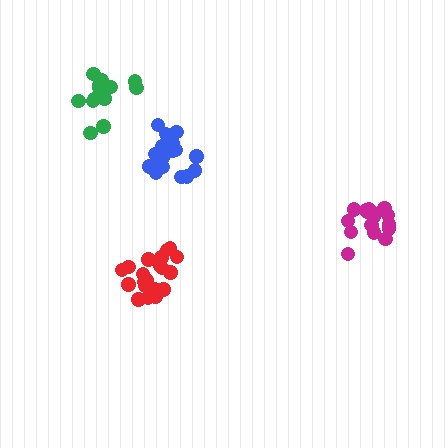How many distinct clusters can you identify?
There are 4 distinct clusters.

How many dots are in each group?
Group 1: 16 dots, Group 2: 20 dots, Group 3: 21 dots, Group 4: 15 dots (72 total).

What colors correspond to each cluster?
The clusters are colored: magenta, blue, red, green.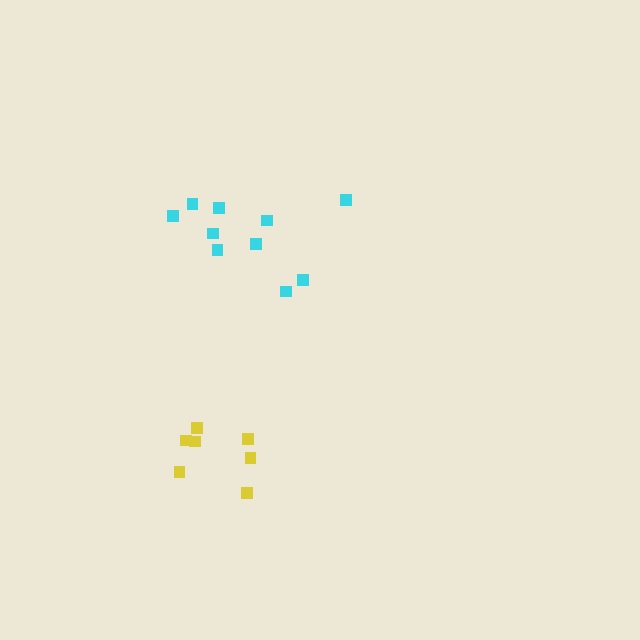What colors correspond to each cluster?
The clusters are colored: cyan, yellow.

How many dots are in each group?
Group 1: 10 dots, Group 2: 7 dots (17 total).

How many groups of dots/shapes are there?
There are 2 groups.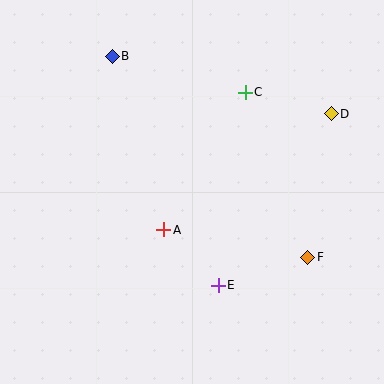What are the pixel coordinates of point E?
Point E is at (218, 285).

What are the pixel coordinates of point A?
Point A is at (164, 230).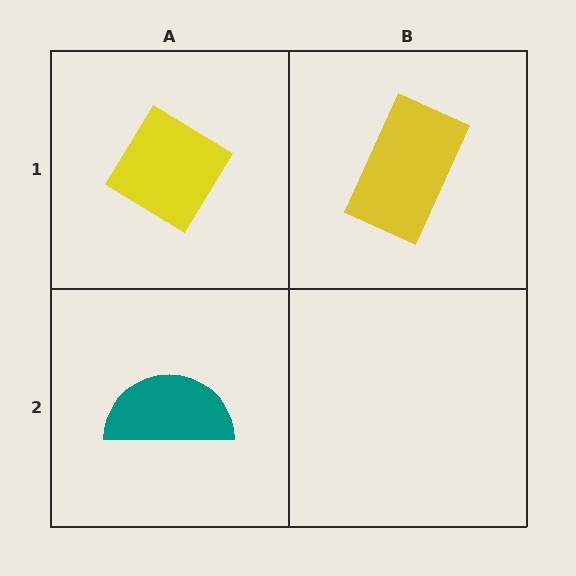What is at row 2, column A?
A teal semicircle.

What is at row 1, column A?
A yellow diamond.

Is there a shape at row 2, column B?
No, that cell is empty.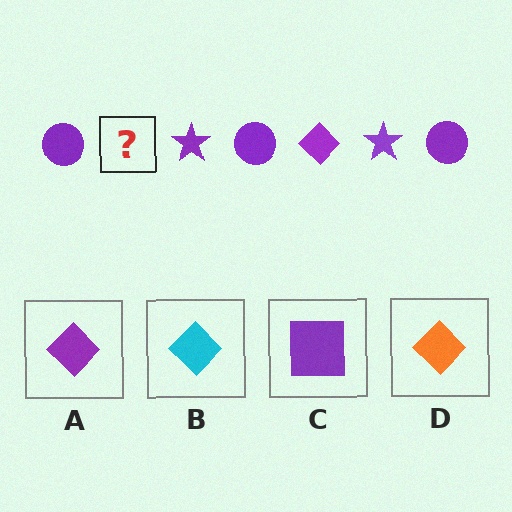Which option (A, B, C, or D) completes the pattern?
A.